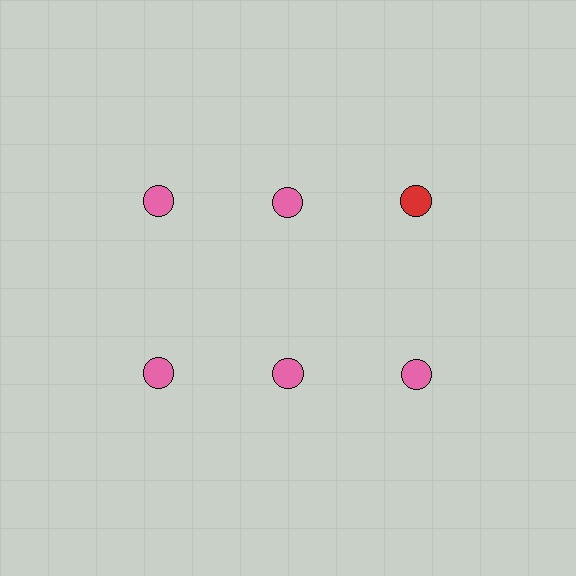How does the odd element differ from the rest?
It has a different color: red instead of pink.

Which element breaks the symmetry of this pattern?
The red circle in the top row, center column breaks the symmetry. All other shapes are pink circles.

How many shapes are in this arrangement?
There are 6 shapes arranged in a grid pattern.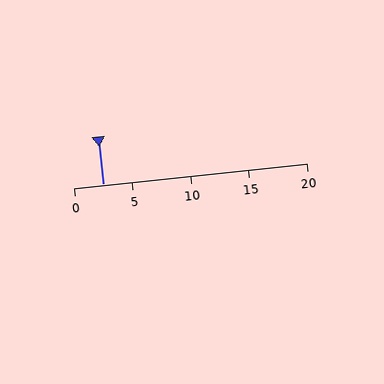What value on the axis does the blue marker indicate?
The marker indicates approximately 2.5.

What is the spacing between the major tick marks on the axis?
The major ticks are spaced 5 apart.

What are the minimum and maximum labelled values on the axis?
The axis runs from 0 to 20.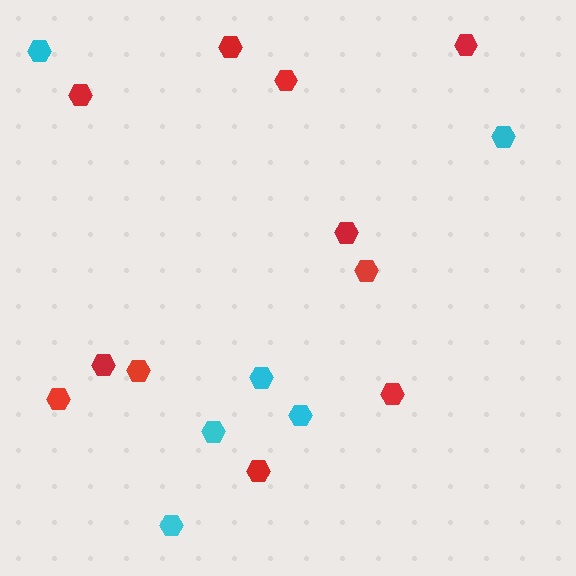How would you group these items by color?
There are 2 groups: one group of cyan hexagons (6) and one group of red hexagons (11).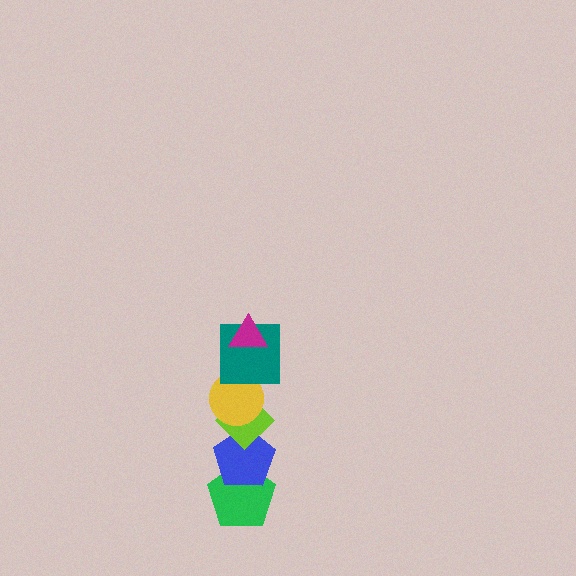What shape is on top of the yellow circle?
The teal square is on top of the yellow circle.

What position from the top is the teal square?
The teal square is 2nd from the top.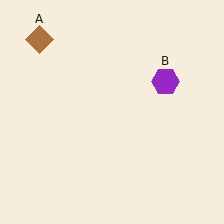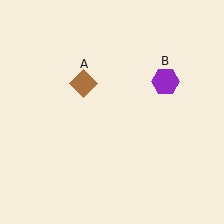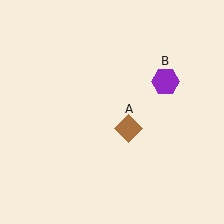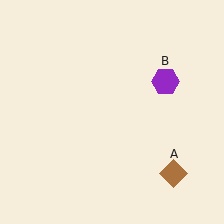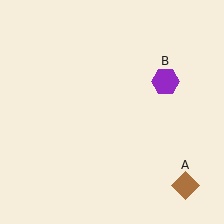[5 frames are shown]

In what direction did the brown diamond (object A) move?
The brown diamond (object A) moved down and to the right.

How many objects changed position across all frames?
1 object changed position: brown diamond (object A).